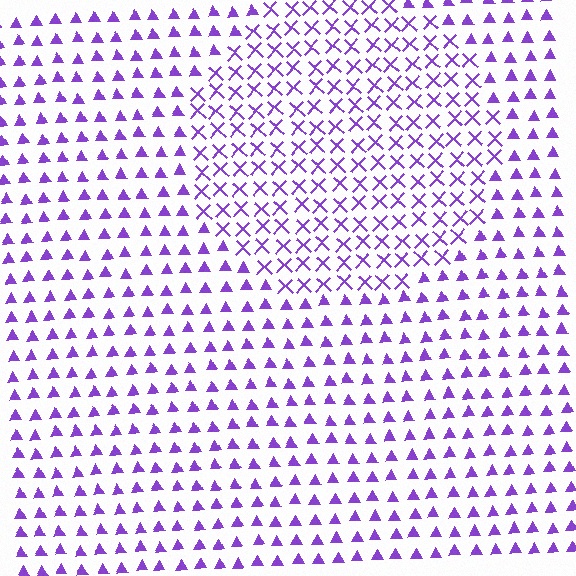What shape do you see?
I see a circle.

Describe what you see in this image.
The image is filled with small purple elements arranged in a uniform grid. A circle-shaped region contains X marks, while the surrounding area contains triangles. The boundary is defined purely by the change in element shape.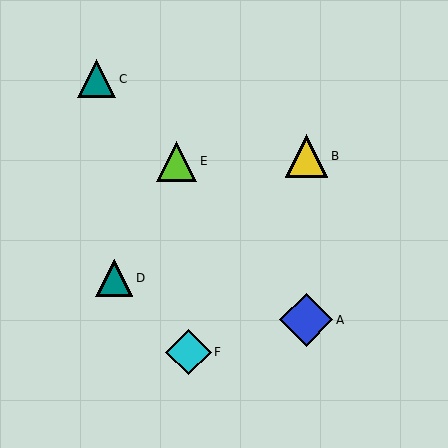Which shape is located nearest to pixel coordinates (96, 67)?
The teal triangle (labeled C) at (96, 79) is nearest to that location.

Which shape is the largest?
The blue diamond (labeled A) is the largest.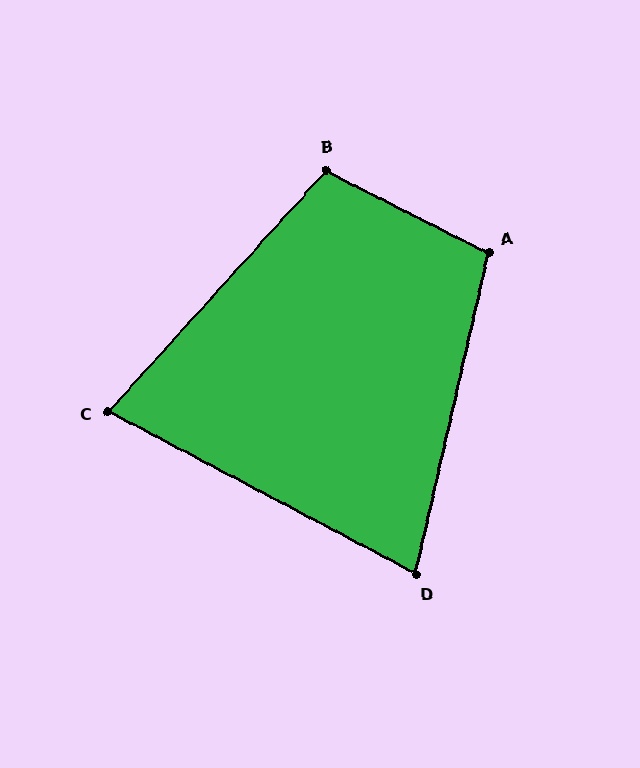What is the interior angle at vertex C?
Approximately 76 degrees (acute).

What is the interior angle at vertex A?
Approximately 104 degrees (obtuse).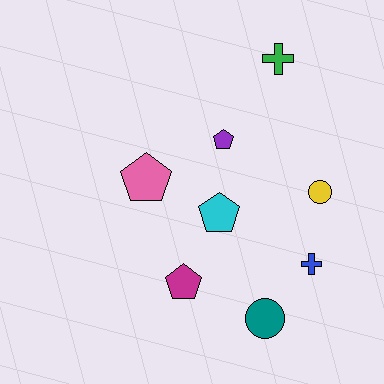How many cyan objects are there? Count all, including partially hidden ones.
There is 1 cyan object.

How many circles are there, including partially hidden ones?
There are 2 circles.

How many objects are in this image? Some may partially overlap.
There are 8 objects.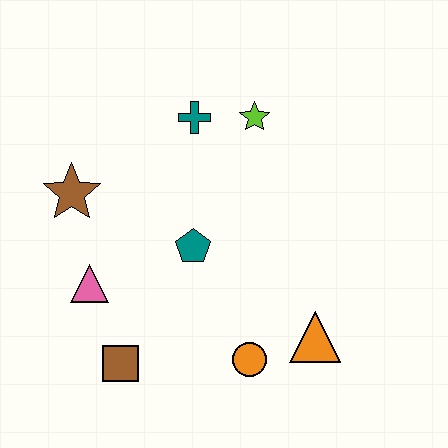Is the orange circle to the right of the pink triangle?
Yes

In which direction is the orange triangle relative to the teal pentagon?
The orange triangle is to the right of the teal pentagon.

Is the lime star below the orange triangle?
No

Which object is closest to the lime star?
The teal cross is closest to the lime star.